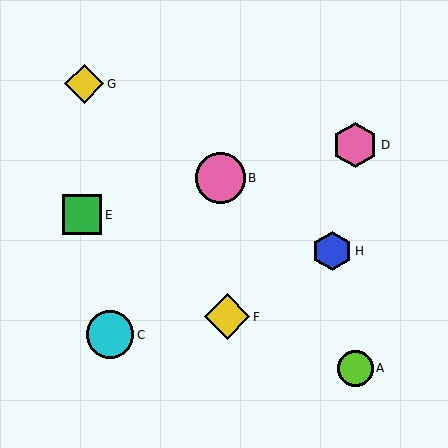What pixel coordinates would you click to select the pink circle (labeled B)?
Click at (220, 178) to select the pink circle B.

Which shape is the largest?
The pink circle (labeled B) is the largest.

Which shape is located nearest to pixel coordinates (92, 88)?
The yellow diamond (labeled G) at (84, 84) is nearest to that location.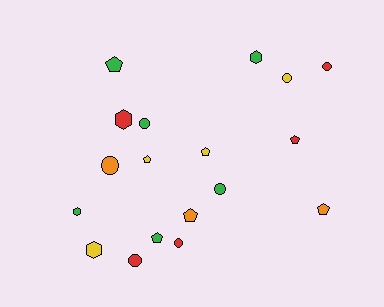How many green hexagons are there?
There are 2 green hexagons.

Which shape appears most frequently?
Circle, with 7 objects.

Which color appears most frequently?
Green, with 6 objects.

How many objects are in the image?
There are 18 objects.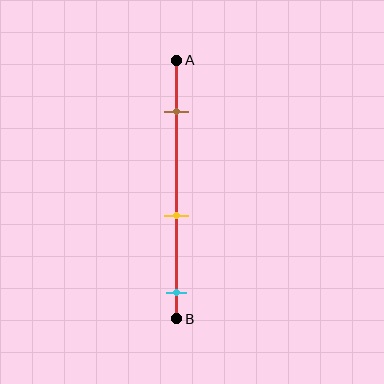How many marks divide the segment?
There are 3 marks dividing the segment.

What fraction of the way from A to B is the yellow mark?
The yellow mark is approximately 60% (0.6) of the way from A to B.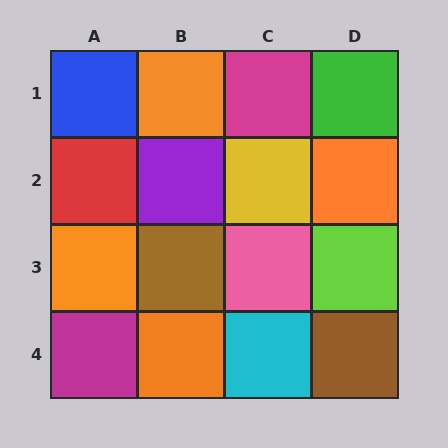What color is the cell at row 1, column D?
Green.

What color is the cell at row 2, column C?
Yellow.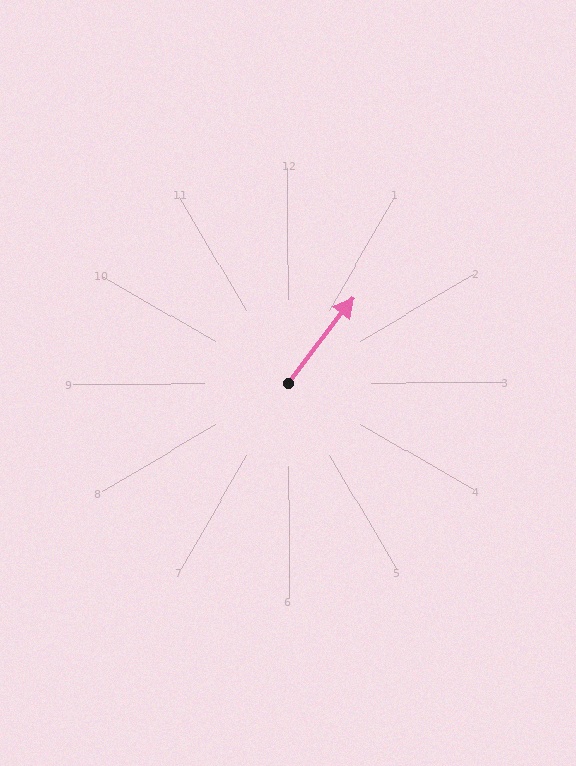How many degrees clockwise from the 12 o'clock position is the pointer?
Approximately 37 degrees.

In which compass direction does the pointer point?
Northeast.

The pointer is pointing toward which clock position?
Roughly 1 o'clock.